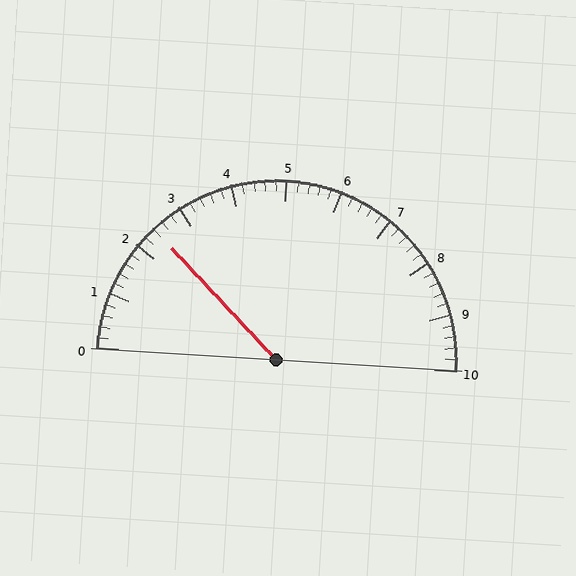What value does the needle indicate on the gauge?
The needle indicates approximately 2.4.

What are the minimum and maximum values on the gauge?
The gauge ranges from 0 to 10.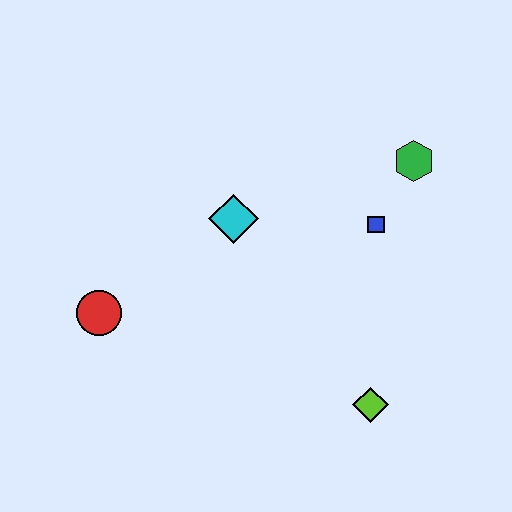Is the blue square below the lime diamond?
No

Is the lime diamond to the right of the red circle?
Yes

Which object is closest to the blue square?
The green hexagon is closest to the blue square.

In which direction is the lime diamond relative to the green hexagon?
The lime diamond is below the green hexagon.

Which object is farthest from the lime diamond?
The red circle is farthest from the lime diamond.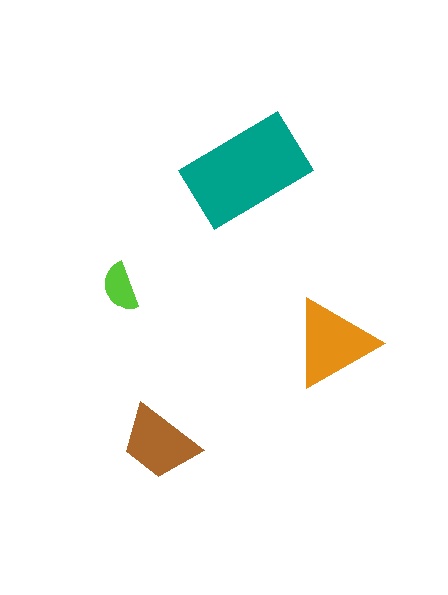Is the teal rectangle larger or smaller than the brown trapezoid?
Larger.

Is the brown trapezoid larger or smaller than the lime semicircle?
Larger.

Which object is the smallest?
The lime semicircle.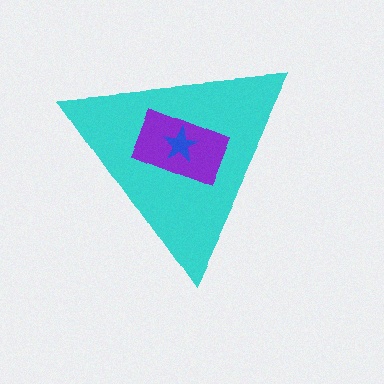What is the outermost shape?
The cyan triangle.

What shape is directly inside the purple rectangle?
The blue star.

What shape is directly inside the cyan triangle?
The purple rectangle.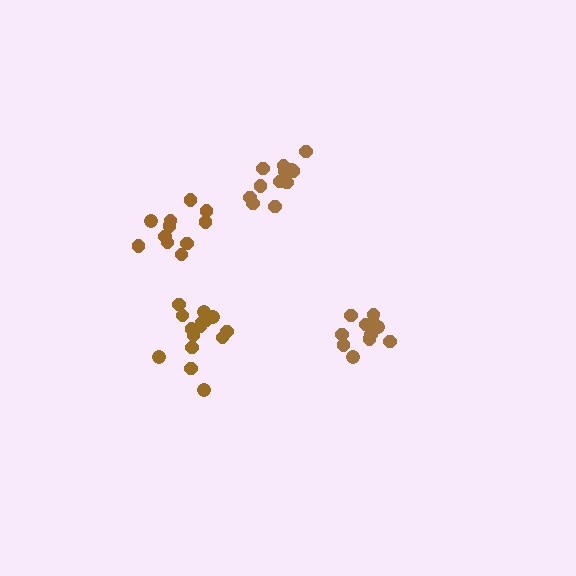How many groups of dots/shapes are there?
There are 4 groups.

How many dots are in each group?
Group 1: 11 dots, Group 2: 15 dots, Group 3: 12 dots, Group 4: 11 dots (49 total).